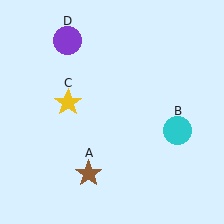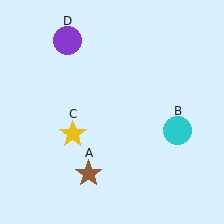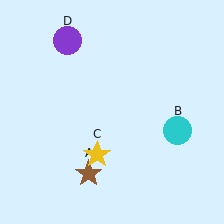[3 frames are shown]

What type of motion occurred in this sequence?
The yellow star (object C) rotated counterclockwise around the center of the scene.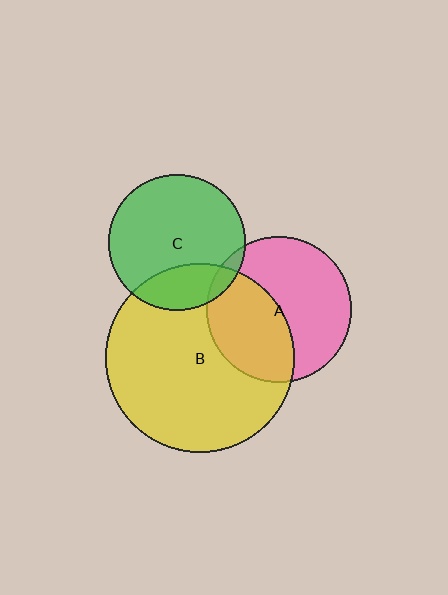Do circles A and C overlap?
Yes.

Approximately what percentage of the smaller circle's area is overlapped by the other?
Approximately 5%.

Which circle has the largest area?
Circle B (yellow).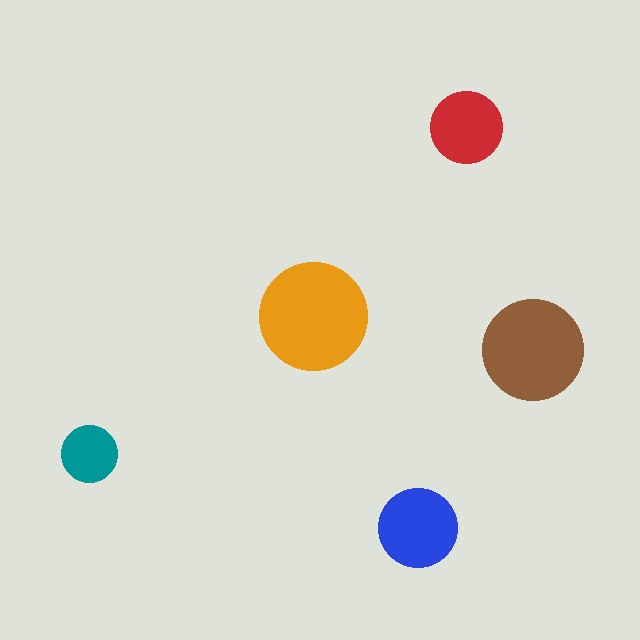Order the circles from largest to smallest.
the orange one, the brown one, the blue one, the red one, the teal one.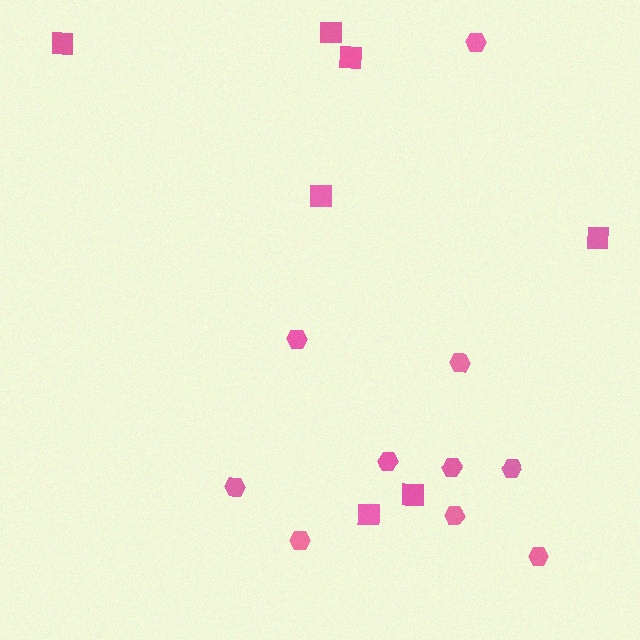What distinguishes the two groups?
There are 2 groups: one group of hexagons (10) and one group of squares (7).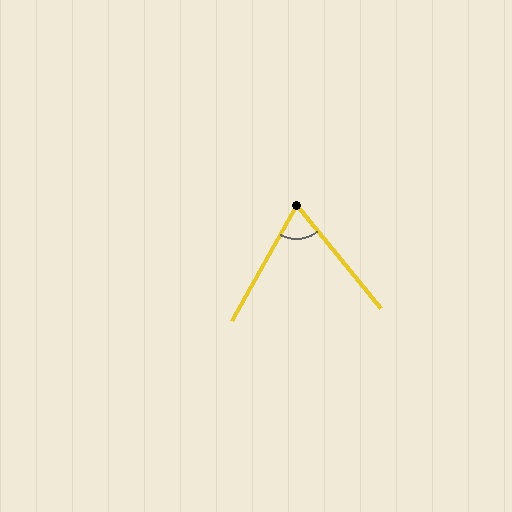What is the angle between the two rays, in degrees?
Approximately 68 degrees.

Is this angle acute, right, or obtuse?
It is acute.